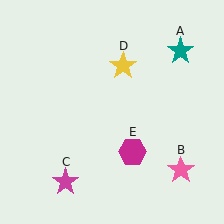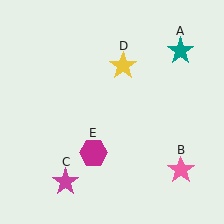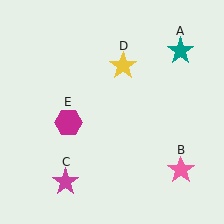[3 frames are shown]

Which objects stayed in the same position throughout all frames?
Teal star (object A) and pink star (object B) and magenta star (object C) and yellow star (object D) remained stationary.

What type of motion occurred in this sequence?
The magenta hexagon (object E) rotated clockwise around the center of the scene.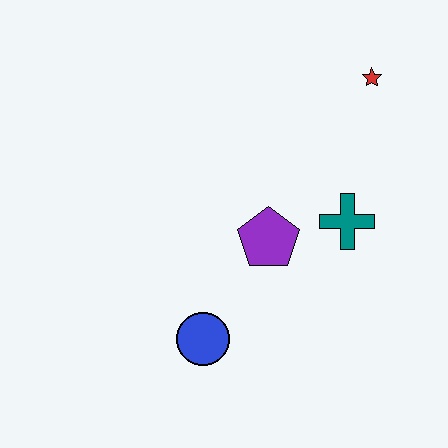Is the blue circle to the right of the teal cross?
No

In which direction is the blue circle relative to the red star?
The blue circle is below the red star.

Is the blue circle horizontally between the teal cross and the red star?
No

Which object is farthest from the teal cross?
The blue circle is farthest from the teal cross.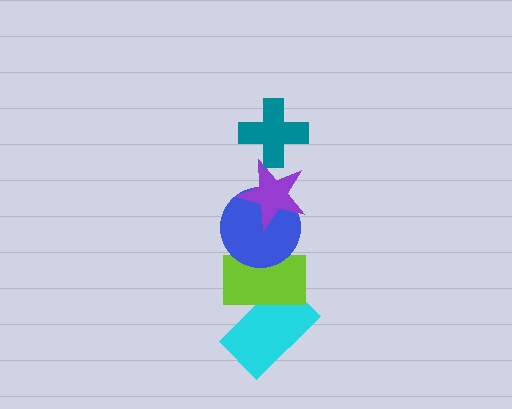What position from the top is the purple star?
The purple star is 2nd from the top.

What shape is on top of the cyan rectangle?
The lime rectangle is on top of the cyan rectangle.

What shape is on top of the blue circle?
The purple star is on top of the blue circle.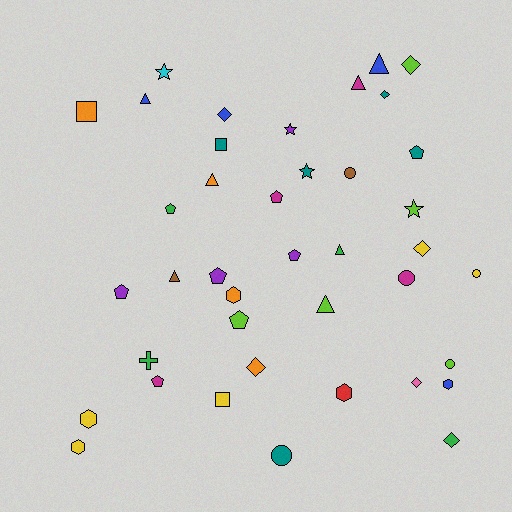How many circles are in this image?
There are 5 circles.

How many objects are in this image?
There are 40 objects.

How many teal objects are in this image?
There are 5 teal objects.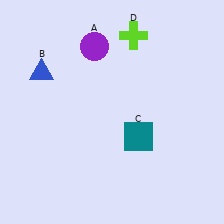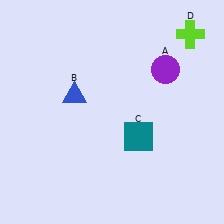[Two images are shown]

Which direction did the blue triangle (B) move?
The blue triangle (B) moved right.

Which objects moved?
The objects that moved are: the purple circle (A), the blue triangle (B), the lime cross (D).